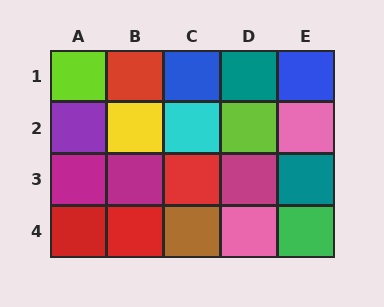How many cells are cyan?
1 cell is cyan.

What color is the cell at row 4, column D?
Pink.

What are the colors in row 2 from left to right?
Purple, yellow, cyan, lime, pink.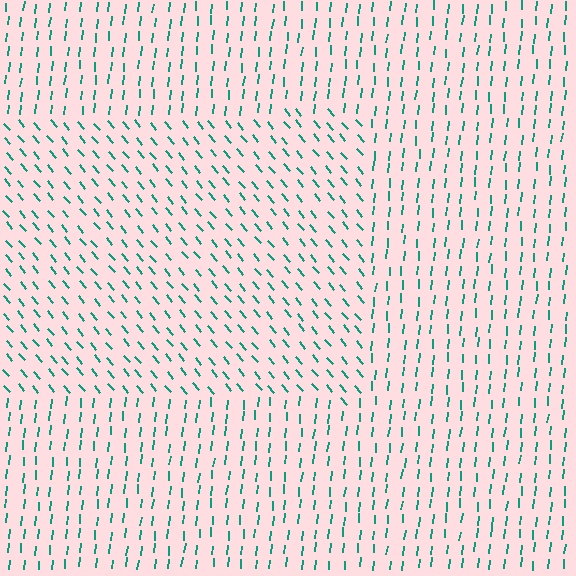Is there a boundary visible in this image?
Yes, there is a texture boundary formed by a change in line orientation.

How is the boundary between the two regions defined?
The boundary is defined purely by a change in line orientation (approximately 45 degrees difference). All lines are the same color and thickness.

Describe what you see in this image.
The image is filled with small teal line segments. A rectangle region in the image has lines oriented differently from the surrounding lines, creating a visible texture boundary.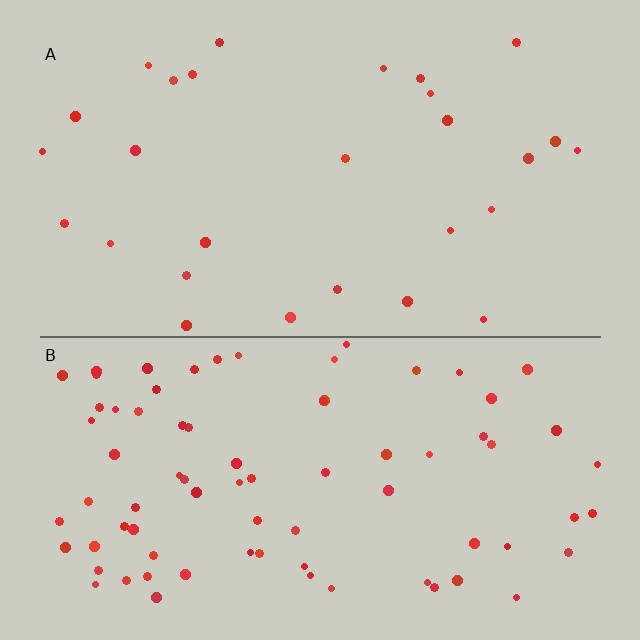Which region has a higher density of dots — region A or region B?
B (the bottom).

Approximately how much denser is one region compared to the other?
Approximately 2.8× — region B over region A.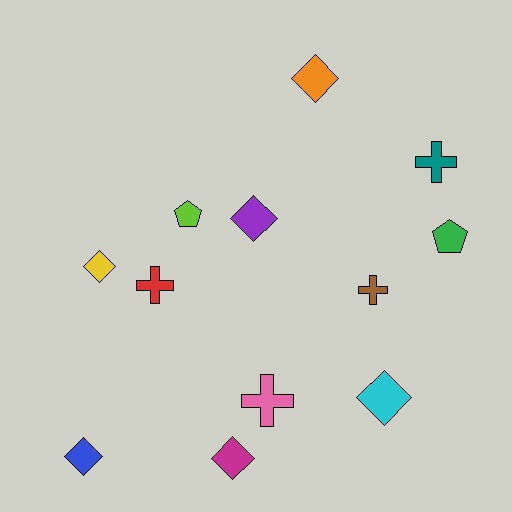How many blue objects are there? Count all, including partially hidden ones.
There is 1 blue object.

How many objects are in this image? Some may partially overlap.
There are 12 objects.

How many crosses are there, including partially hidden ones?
There are 4 crosses.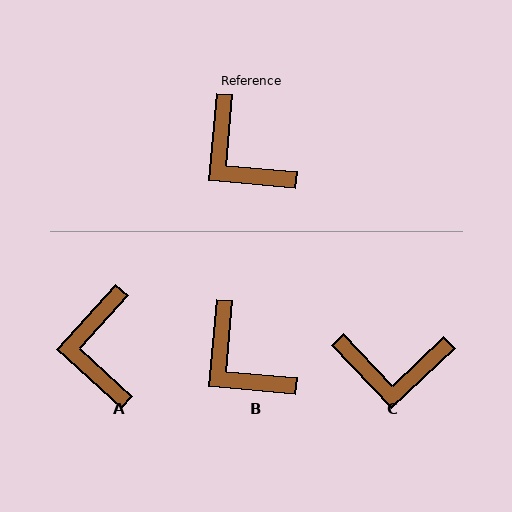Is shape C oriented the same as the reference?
No, it is off by about 49 degrees.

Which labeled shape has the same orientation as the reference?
B.